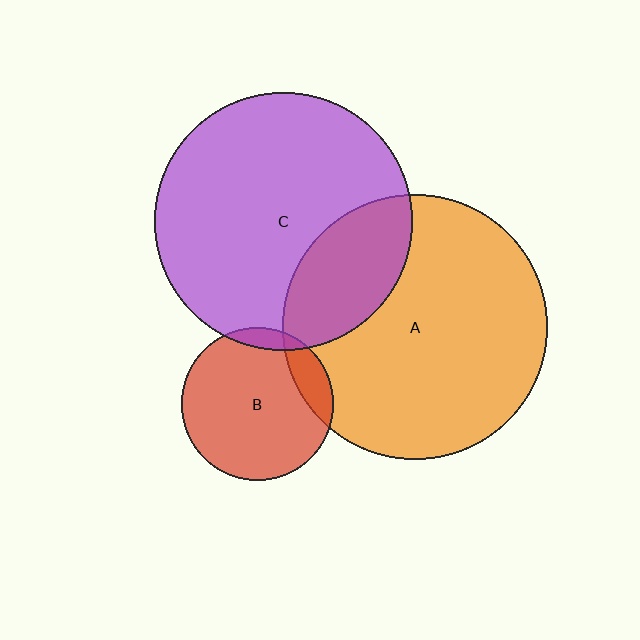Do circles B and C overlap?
Yes.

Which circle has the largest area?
Circle A (orange).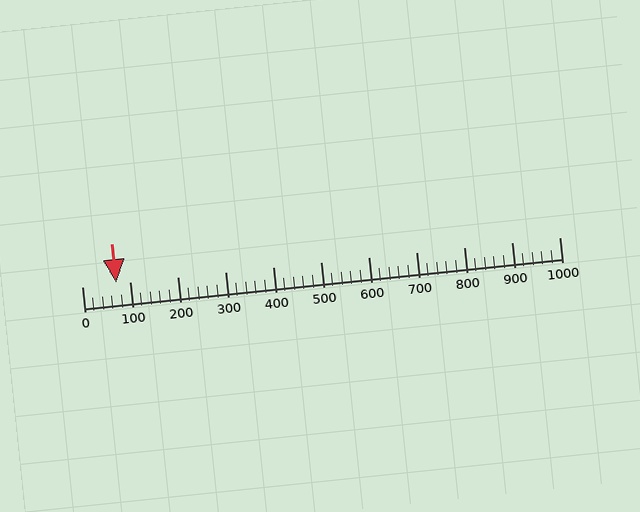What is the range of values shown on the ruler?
The ruler shows values from 0 to 1000.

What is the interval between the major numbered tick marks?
The major tick marks are spaced 100 units apart.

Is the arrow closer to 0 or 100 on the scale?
The arrow is closer to 100.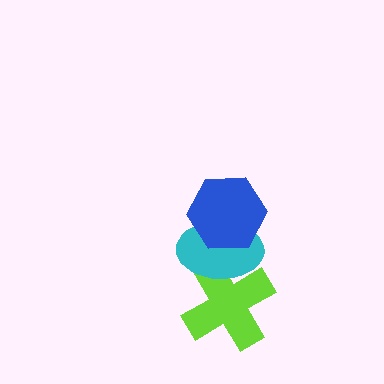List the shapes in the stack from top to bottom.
From top to bottom: the blue hexagon, the cyan ellipse, the lime cross.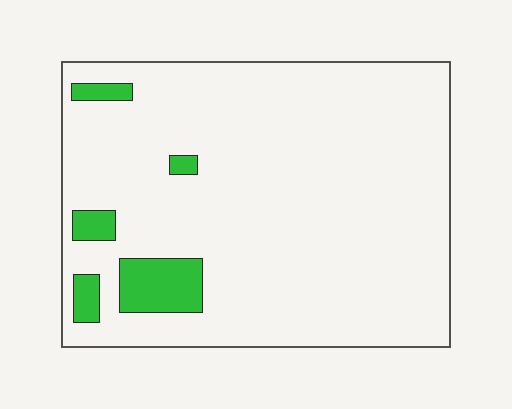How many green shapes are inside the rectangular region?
5.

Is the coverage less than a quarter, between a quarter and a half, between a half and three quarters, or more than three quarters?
Less than a quarter.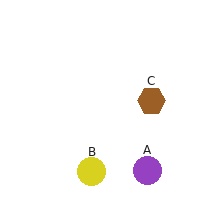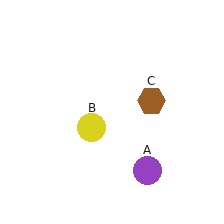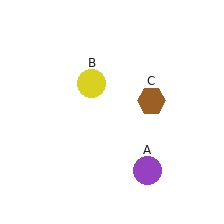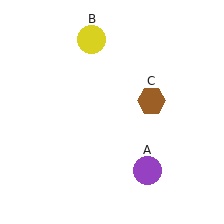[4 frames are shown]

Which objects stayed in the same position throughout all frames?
Purple circle (object A) and brown hexagon (object C) remained stationary.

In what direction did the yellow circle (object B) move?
The yellow circle (object B) moved up.